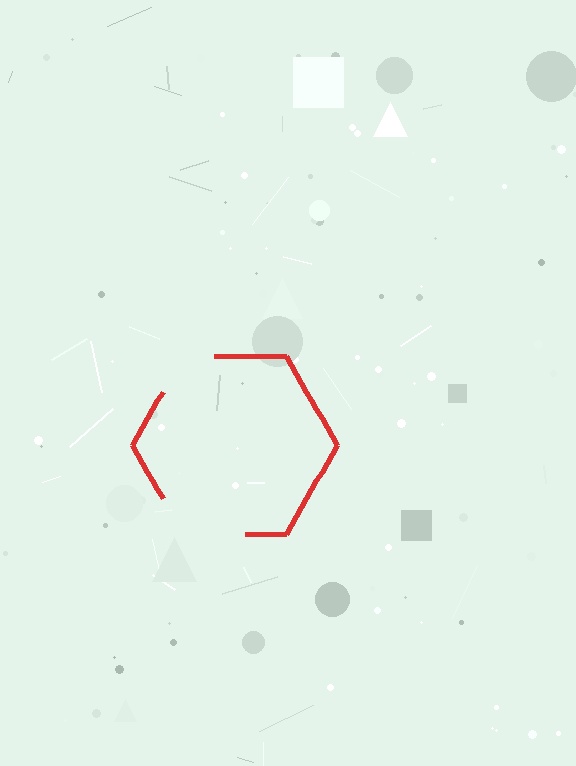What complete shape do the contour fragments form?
The contour fragments form a hexagon.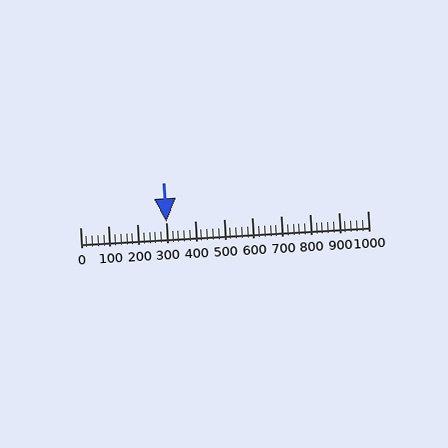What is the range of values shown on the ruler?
The ruler shows values from 0 to 1000.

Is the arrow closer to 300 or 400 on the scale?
The arrow is closer to 300.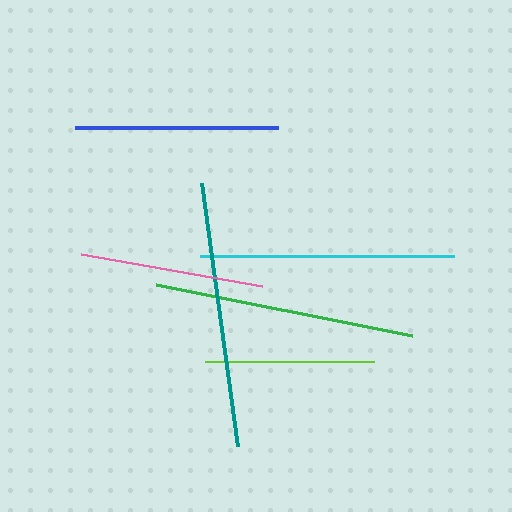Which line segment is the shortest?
The lime line is the shortest at approximately 169 pixels.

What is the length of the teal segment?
The teal segment is approximately 265 pixels long.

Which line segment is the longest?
The teal line is the longest at approximately 265 pixels.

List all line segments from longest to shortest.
From longest to shortest: teal, green, cyan, blue, pink, lime.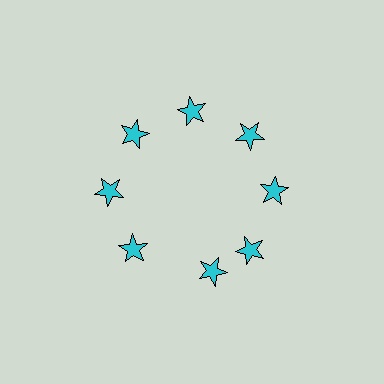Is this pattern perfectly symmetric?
No. The 8 cyan stars are arranged in a ring, but one element near the 6 o'clock position is rotated out of alignment along the ring, breaking the 8-fold rotational symmetry.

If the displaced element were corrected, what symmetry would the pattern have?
It would have 8-fold rotational symmetry — the pattern would map onto itself every 45 degrees.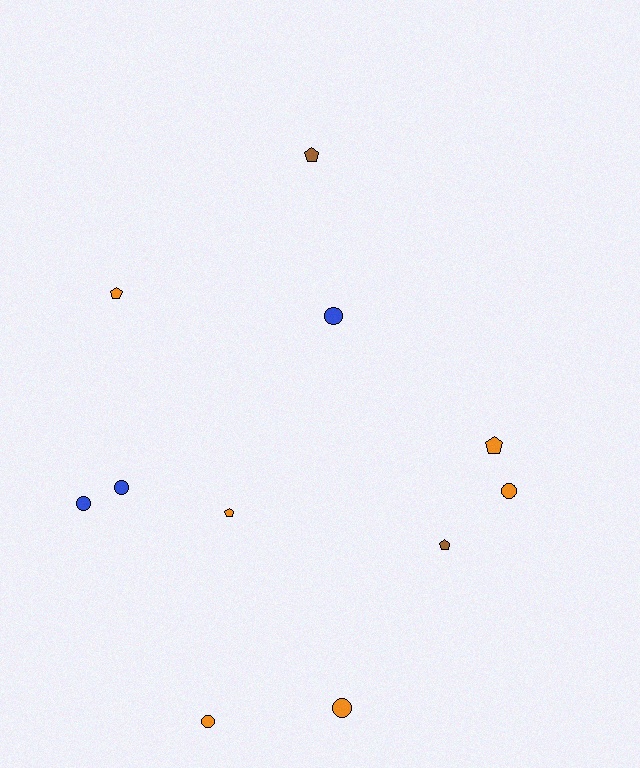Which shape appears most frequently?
Circle, with 6 objects.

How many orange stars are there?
There are no orange stars.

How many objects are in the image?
There are 11 objects.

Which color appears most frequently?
Orange, with 6 objects.